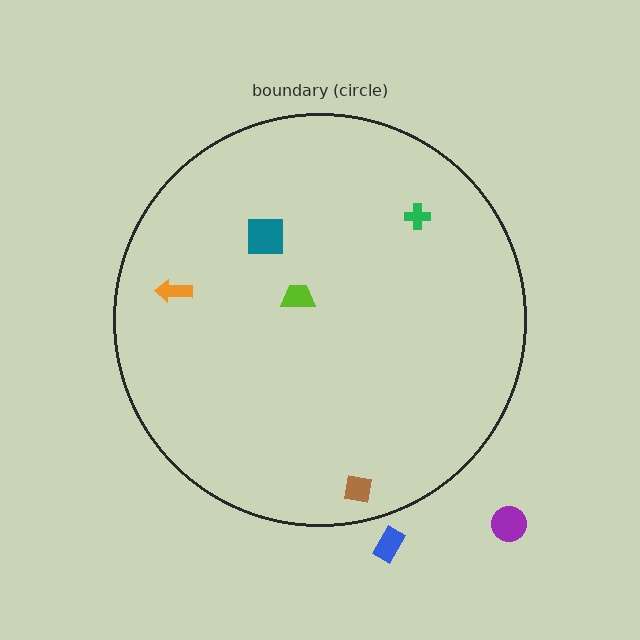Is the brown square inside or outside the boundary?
Inside.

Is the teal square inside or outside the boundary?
Inside.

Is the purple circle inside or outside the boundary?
Outside.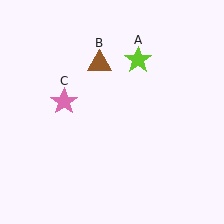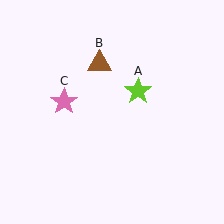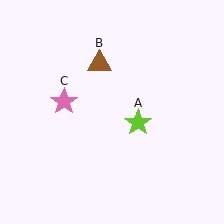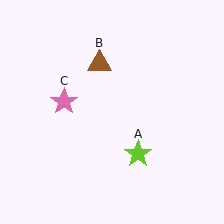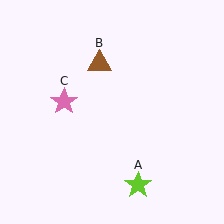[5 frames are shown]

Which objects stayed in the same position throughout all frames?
Brown triangle (object B) and pink star (object C) remained stationary.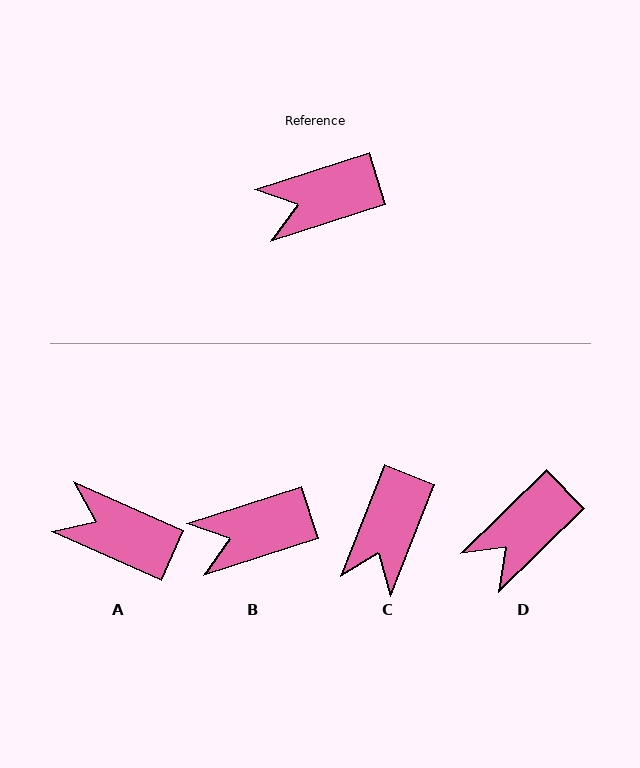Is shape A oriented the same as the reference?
No, it is off by about 42 degrees.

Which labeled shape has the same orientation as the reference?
B.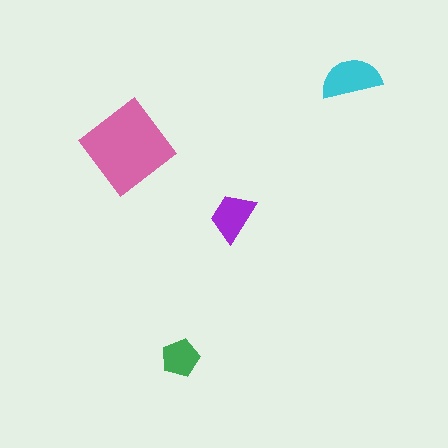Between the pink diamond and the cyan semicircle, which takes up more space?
The pink diamond.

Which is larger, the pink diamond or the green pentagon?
The pink diamond.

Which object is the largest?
The pink diamond.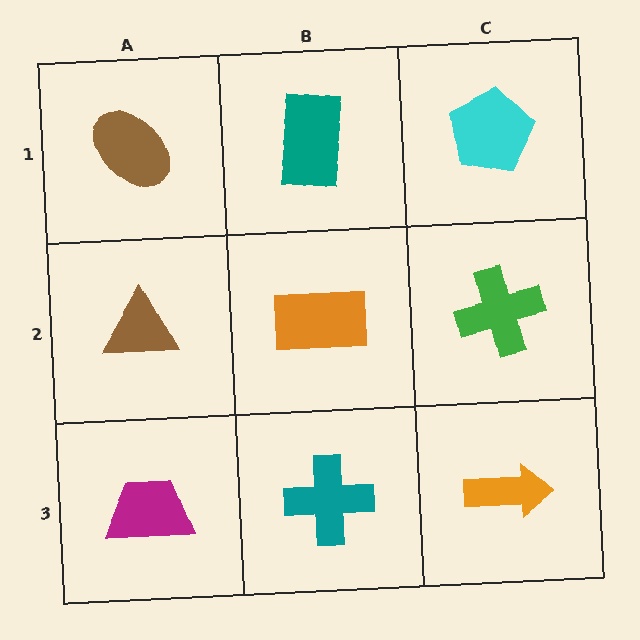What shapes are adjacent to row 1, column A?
A brown triangle (row 2, column A), a teal rectangle (row 1, column B).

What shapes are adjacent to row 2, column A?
A brown ellipse (row 1, column A), a magenta trapezoid (row 3, column A), an orange rectangle (row 2, column B).